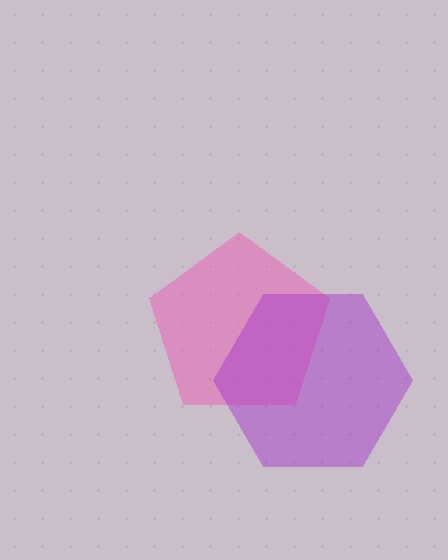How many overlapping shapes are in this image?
There are 2 overlapping shapes in the image.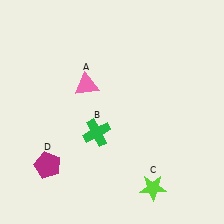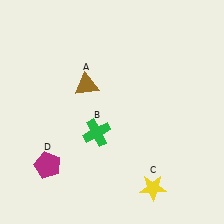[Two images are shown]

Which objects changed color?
A changed from pink to brown. C changed from lime to yellow.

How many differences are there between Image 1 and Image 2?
There are 2 differences between the two images.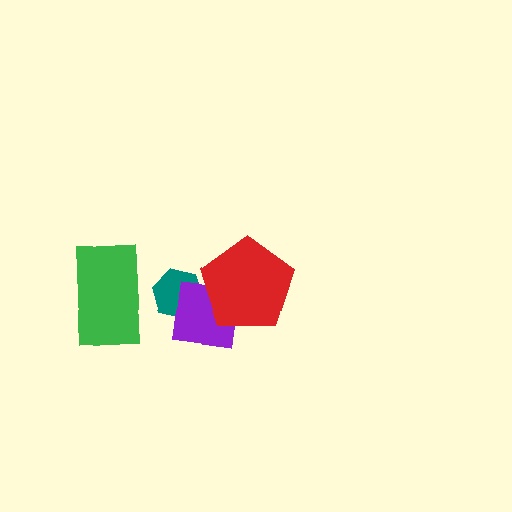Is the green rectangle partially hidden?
No, no other shape covers it.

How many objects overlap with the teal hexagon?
1 object overlaps with the teal hexagon.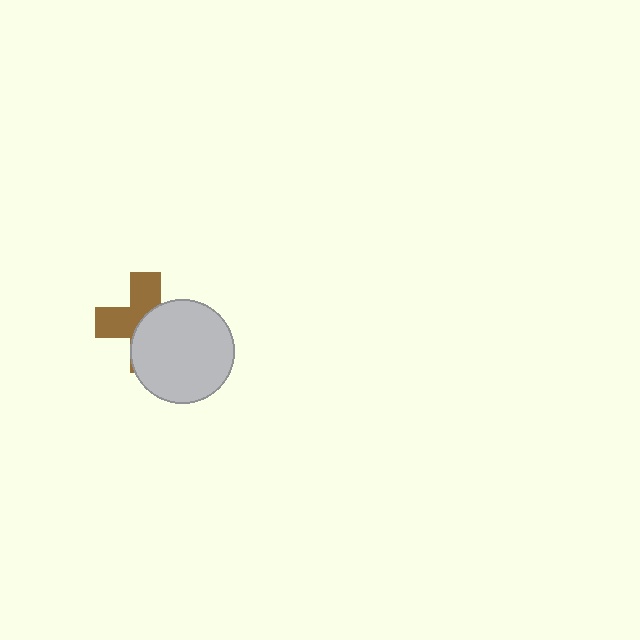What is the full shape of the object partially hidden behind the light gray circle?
The partially hidden object is a brown cross.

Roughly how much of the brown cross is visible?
About half of it is visible (roughly 48%).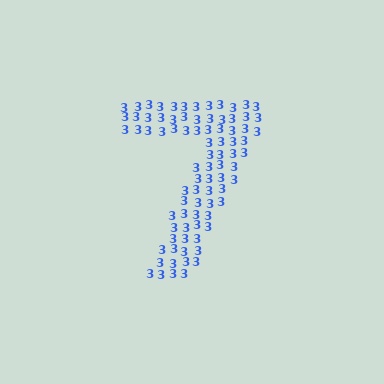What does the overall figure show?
The overall figure shows the digit 7.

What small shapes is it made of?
It is made of small digit 3's.